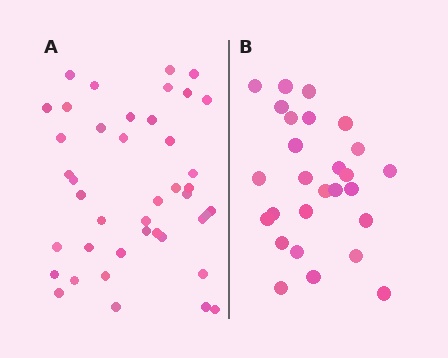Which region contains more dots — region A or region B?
Region A (the left region) has more dots.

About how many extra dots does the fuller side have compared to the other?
Region A has approximately 15 more dots than region B.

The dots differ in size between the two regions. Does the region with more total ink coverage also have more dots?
No. Region B has more total ink coverage because its dots are larger, but region A actually contains more individual dots. Total area can be misleading — the number of items is what matters here.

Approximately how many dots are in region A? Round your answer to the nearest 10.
About 40 dots. (The exact count is 42, which rounds to 40.)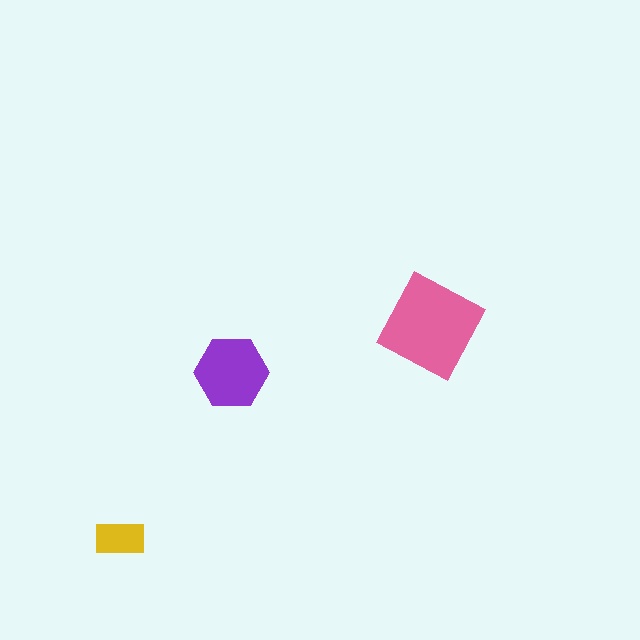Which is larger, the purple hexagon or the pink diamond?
The pink diamond.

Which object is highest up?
The pink diamond is topmost.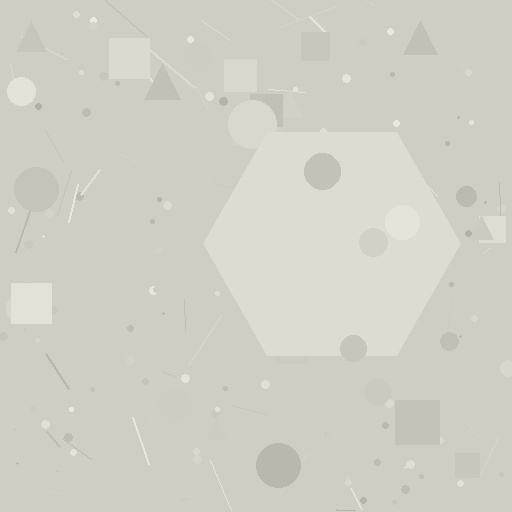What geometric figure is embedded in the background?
A hexagon is embedded in the background.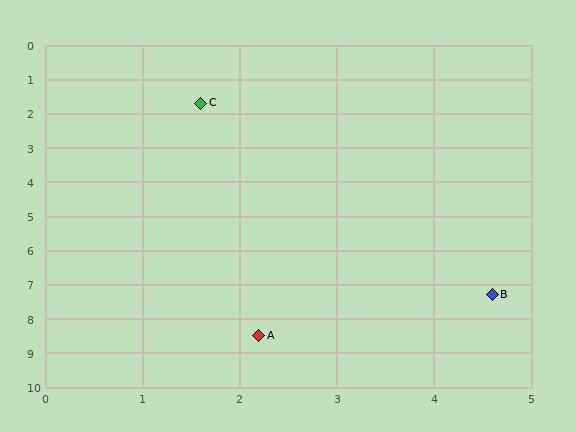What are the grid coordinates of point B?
Point B is at approximately (4.6, 7.3).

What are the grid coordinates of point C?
Point C is at approximately (1.6, 1.7).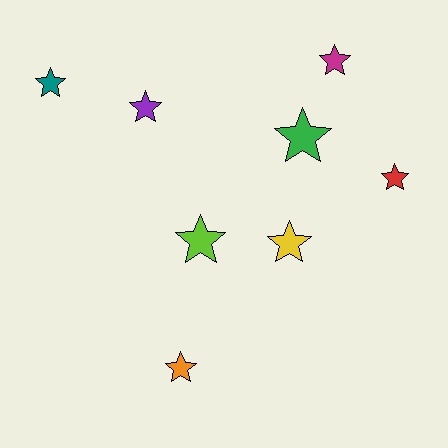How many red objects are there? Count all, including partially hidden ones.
There is 1 red object.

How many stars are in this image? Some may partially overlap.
There are 8 stars.